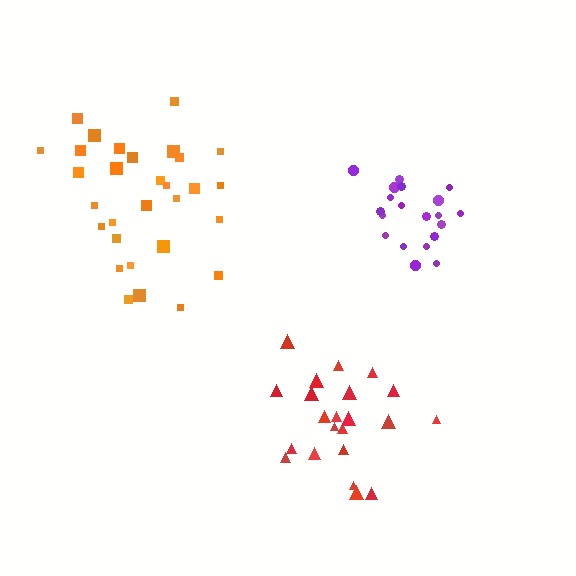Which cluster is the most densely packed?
Purple.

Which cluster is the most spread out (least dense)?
Orange.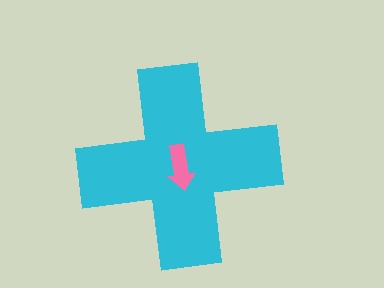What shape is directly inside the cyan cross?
The pink arrow.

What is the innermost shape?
The pink arrow.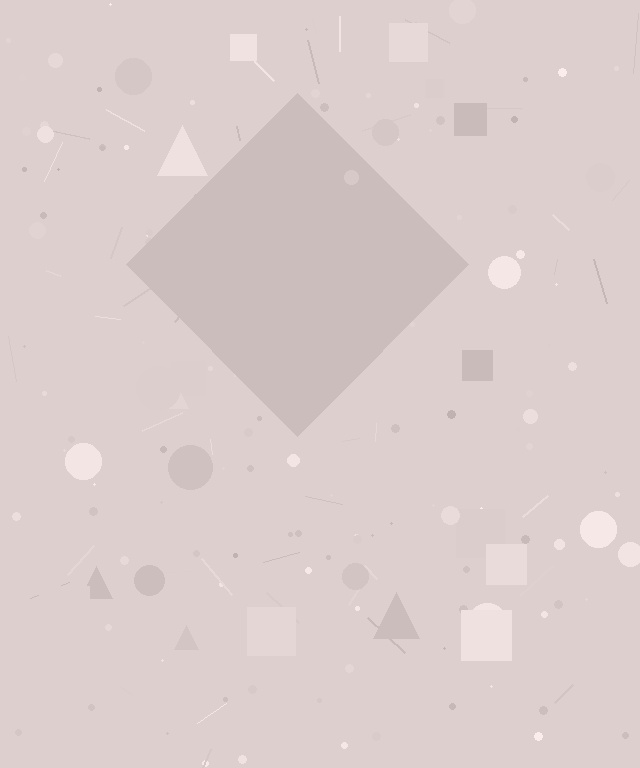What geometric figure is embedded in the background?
A diamond is embedded in the background.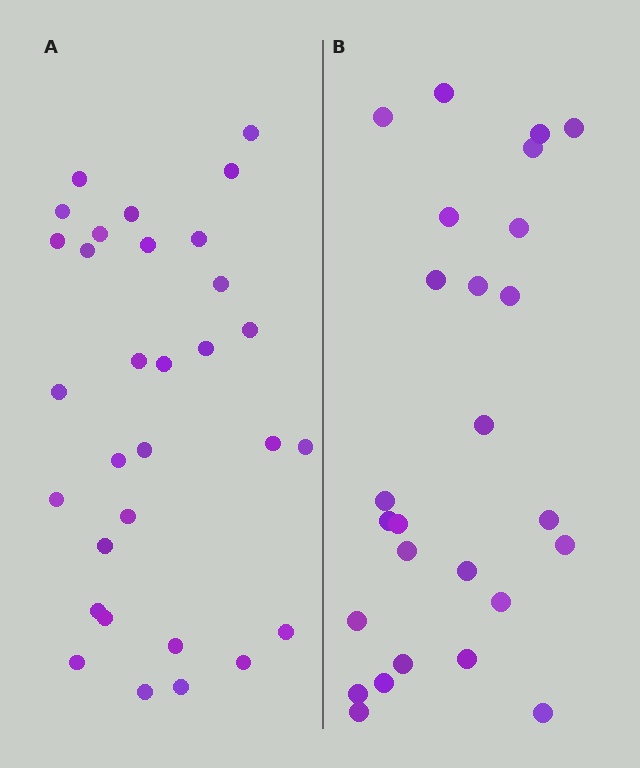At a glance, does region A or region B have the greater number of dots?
Region A (the left region) has more dots.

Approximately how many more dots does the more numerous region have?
Region A has about 5 more dots than region B.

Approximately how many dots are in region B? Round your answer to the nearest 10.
About 30 dots. (The exact count is 26, which rounds to 30.)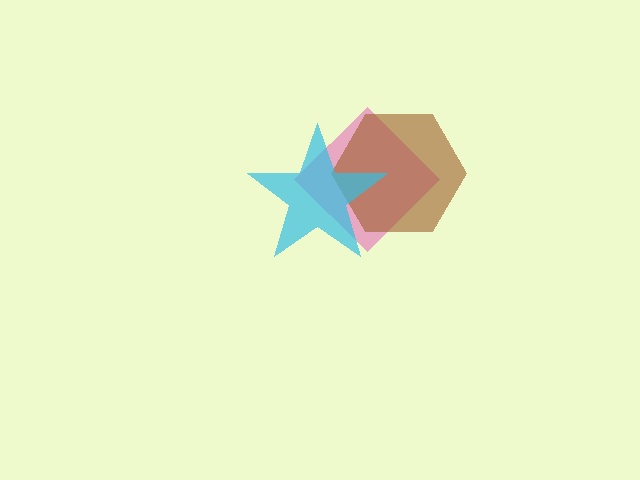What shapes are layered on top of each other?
The layered shapes are: a pink diamond, a brown hexagon, a cyan star.